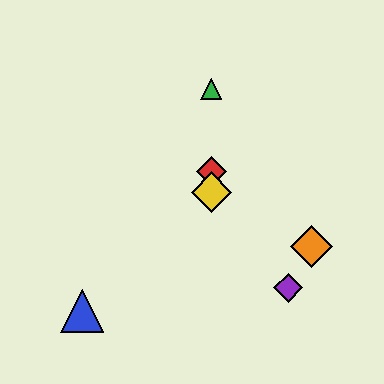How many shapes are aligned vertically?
3 shapes (the red diamond, the green triangle, the yellow diamond) are aligned vertically.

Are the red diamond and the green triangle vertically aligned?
Yes, both are at x≈211.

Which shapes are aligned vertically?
The red diamond, the green triangle, the yellow diamond are aligned vertically.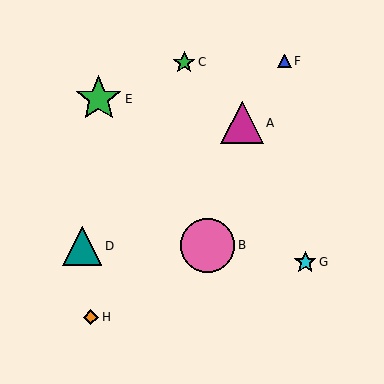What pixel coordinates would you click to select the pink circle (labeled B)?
Click at (207, 245) to select the pink circle B.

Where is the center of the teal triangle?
The center of the teal triangle is at (82, 246).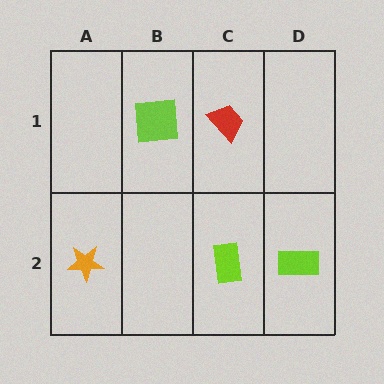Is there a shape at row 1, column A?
No, that cell is empty.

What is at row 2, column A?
An orange star.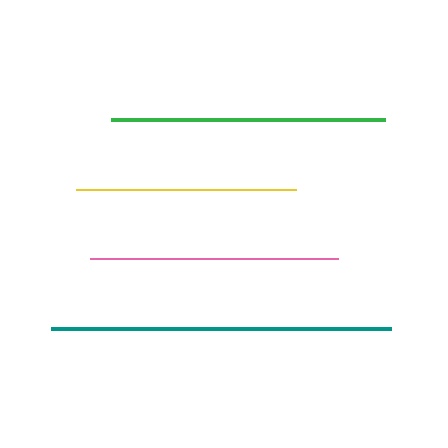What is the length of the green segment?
The green segment is approximately 274 pixels long.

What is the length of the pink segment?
The pink segment is approximately 248 pixels long.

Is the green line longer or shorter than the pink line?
The green line is longer than the pink line.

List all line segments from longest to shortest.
From longest to shortest: teal, green, pink, yellow.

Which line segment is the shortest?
The yellow line is the shortest at approximately 220 pixels.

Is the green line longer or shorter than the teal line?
The teal line is longer than the green line.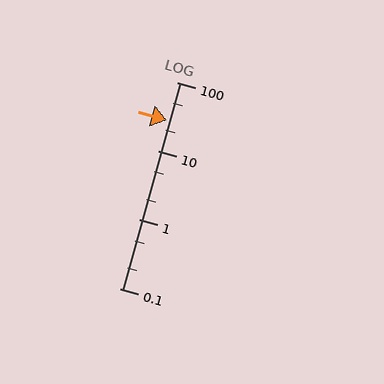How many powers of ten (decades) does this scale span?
The scale spans 3 decades, from 0.1 to 100.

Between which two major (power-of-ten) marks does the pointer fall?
The pointer is between 10 and 100.